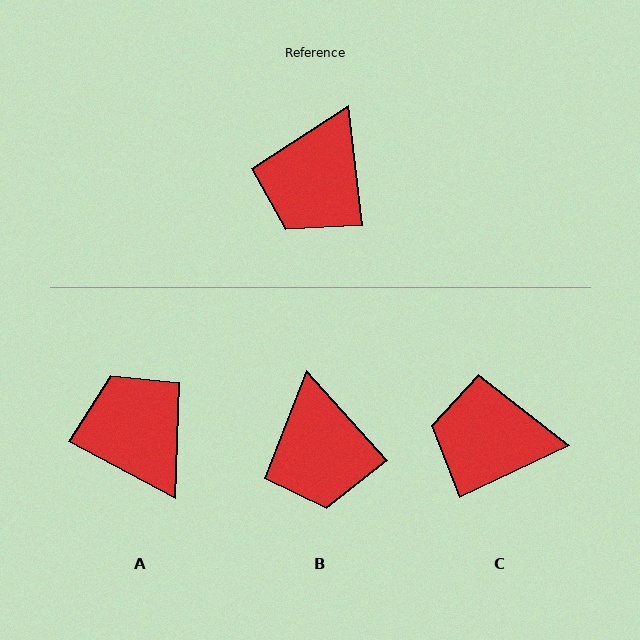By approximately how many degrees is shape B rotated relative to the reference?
Approximately 35 degrees counter-clockwise.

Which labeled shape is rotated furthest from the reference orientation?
A, about 125 degrees away.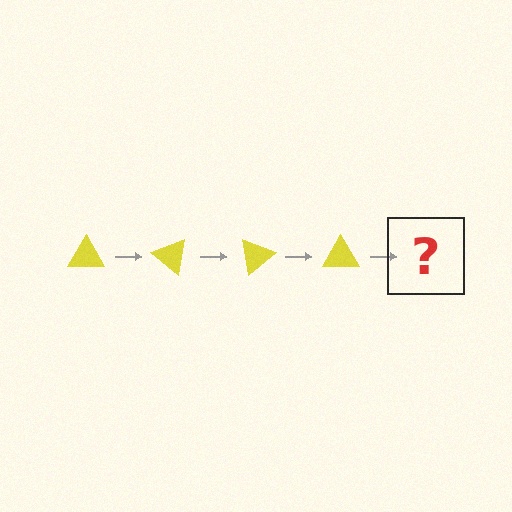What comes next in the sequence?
The next element should be a yellow triangle rotated 160 degrees.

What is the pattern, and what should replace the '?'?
The pattern is that the triangle rotates 40 degrees each step. The '?' should be a yellow triangle rotated 160 degrees.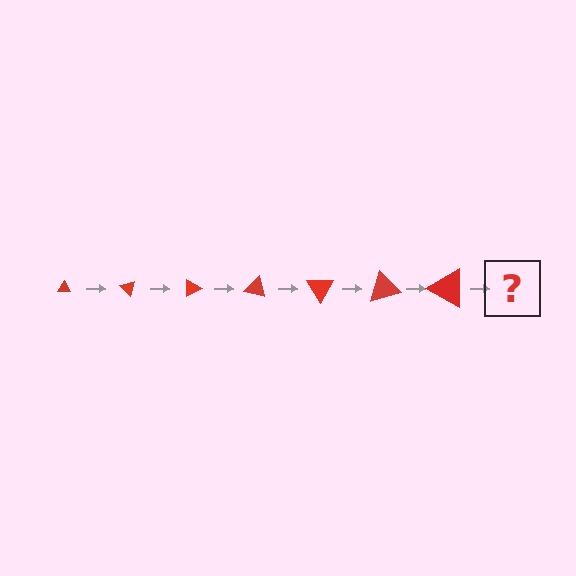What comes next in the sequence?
The next element should be a triangle, larger than the previous one and rotated 315 degrees from the start.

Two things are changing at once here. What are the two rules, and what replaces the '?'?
The two rules are that the triangle grows larger each step and it rotates 45 degrees each step. The '?' should be a triangle, larger than the previous one and rotated 315 degrees from the start.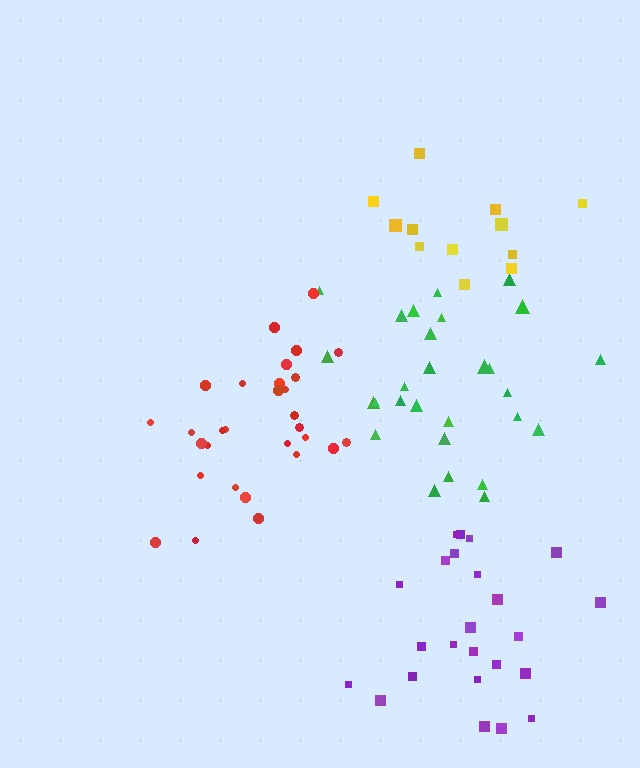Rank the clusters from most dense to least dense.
red, green, purple, yellow.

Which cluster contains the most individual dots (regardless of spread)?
Red (30).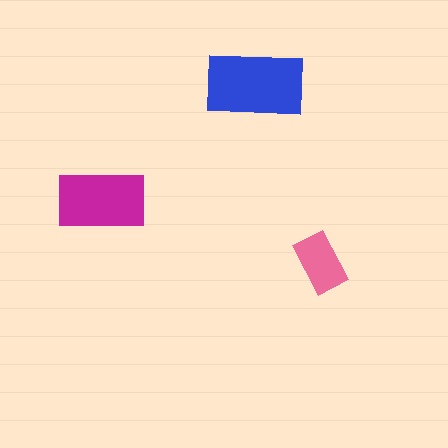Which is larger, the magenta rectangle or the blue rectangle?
The blue one.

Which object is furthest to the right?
The pink rectangle is rightmost.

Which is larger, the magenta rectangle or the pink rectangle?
The magenta one.